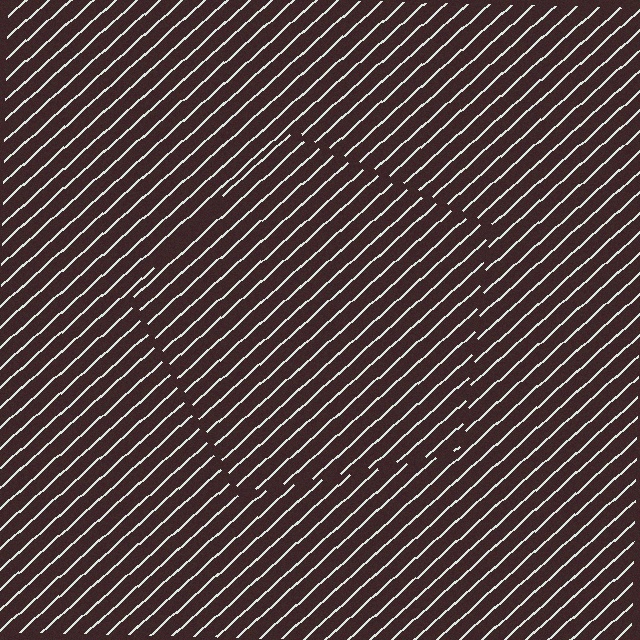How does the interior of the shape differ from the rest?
The interior of the shape contains the same grating, shifted by half a period — the contour is defined by the phase discontinuity where line-ends from the inner and outer gratings abut.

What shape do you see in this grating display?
An illusory pentagon. The interior of the shape contains the same grating, shifted by half a period — the contour is defined by the phase discontinuity where line-ends from the inner and outer gratings abut.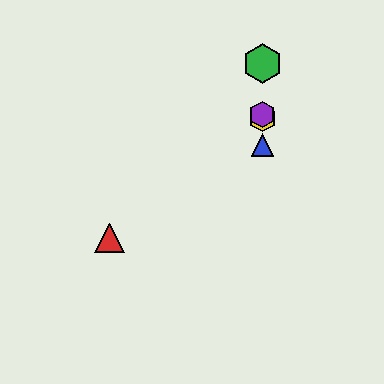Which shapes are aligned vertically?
The blue triangle, the green hexagon, the yellow hexagon, the purple hexagon are aligned vertically.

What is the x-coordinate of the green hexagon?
The green hexagon is at x≈262.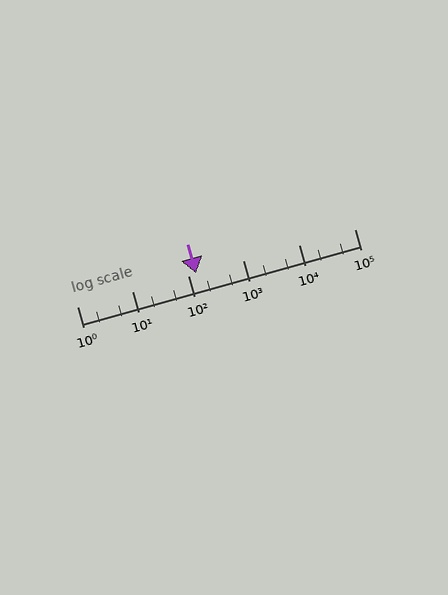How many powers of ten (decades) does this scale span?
The scale spans 5 decades, from 1 to 100000.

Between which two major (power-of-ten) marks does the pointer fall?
The pointer is between 100 and 1000.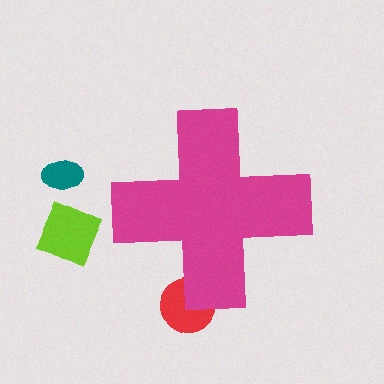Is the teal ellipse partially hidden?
No, the teal ellipse is fully visible.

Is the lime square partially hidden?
No, the lime square is fully visible.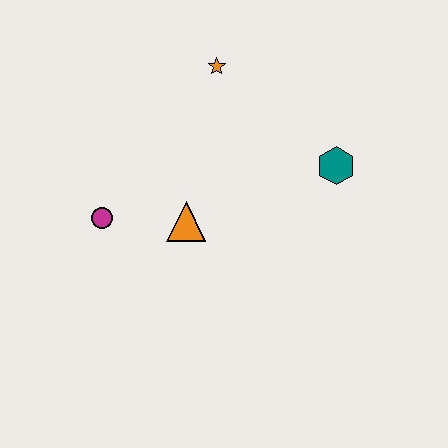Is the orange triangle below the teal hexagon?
Yes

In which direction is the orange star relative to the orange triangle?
The orange star is above the orange triangle.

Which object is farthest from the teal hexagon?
The magenta circle is farthest from the teal hexagon.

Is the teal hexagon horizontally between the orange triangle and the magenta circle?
No